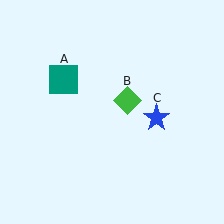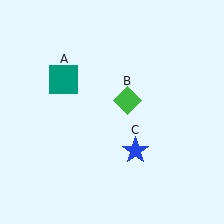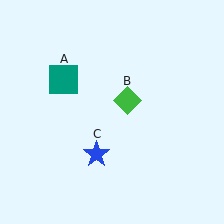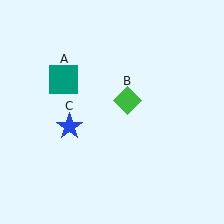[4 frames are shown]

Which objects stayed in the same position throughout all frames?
Teal square (object A) and green diamond (object B) remained stationary.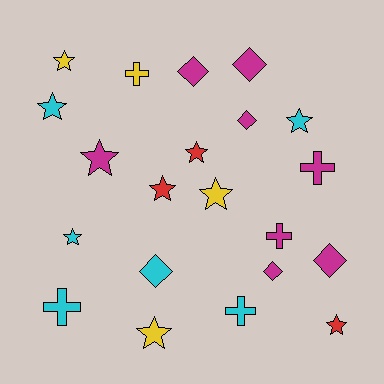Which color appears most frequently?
Magenta, with 8 objects.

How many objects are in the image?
There are 21 objects.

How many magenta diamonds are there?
There are 5 magenta diamonds.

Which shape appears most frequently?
Star, with 10 objects.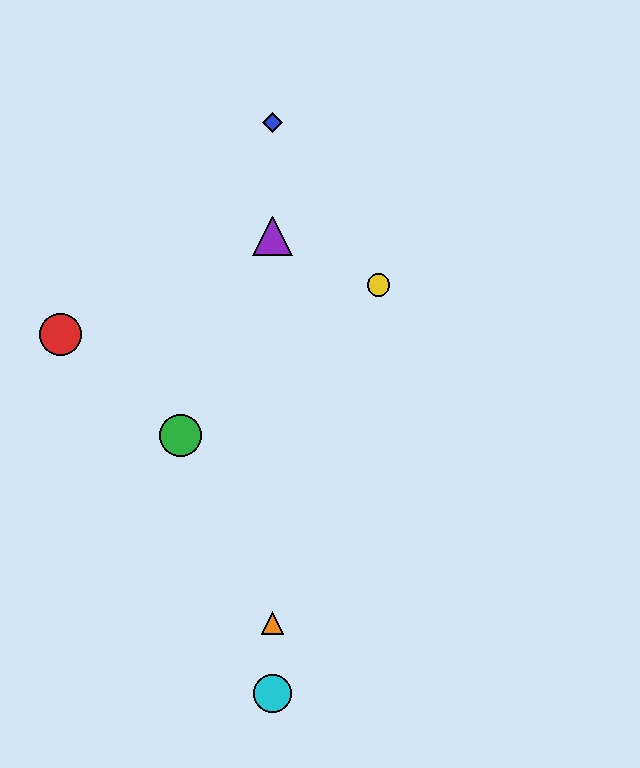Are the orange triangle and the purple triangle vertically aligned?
Yes, both are at x≈273.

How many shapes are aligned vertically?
4 shapes (the blue diamond, the purple triangle, the orange triangle, the cyan circle) are aligned vertically.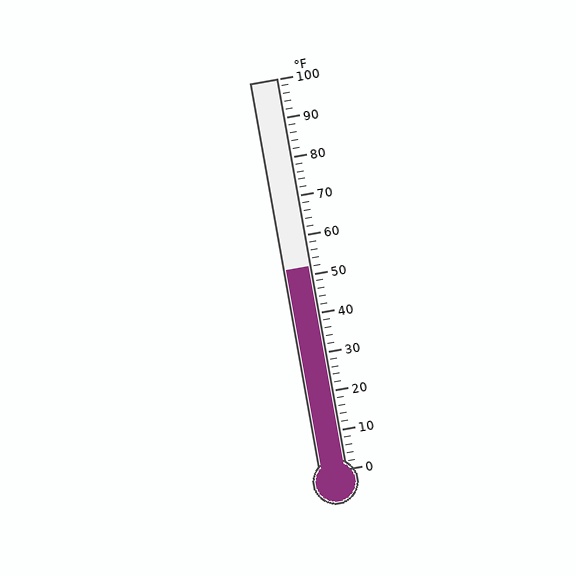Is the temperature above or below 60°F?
The temperature is below 60°F.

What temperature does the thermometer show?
The thermometer shows approximately 52°F.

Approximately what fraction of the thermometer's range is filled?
The thermometer is filled to approximately 50% of its range.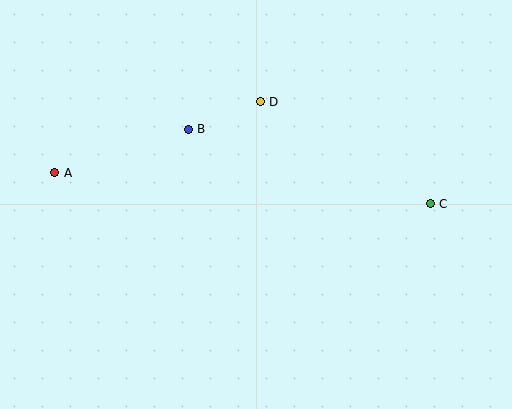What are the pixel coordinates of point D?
Point D is at (260, 102).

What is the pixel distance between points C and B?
The distance between C and B is 253 pixels.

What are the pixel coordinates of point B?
Point B is at (188, 129).